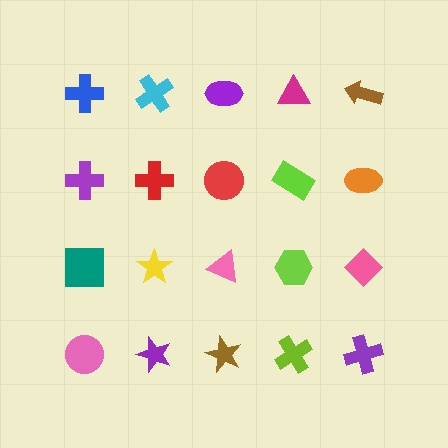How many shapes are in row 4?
5 shapes.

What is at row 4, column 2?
A purple star.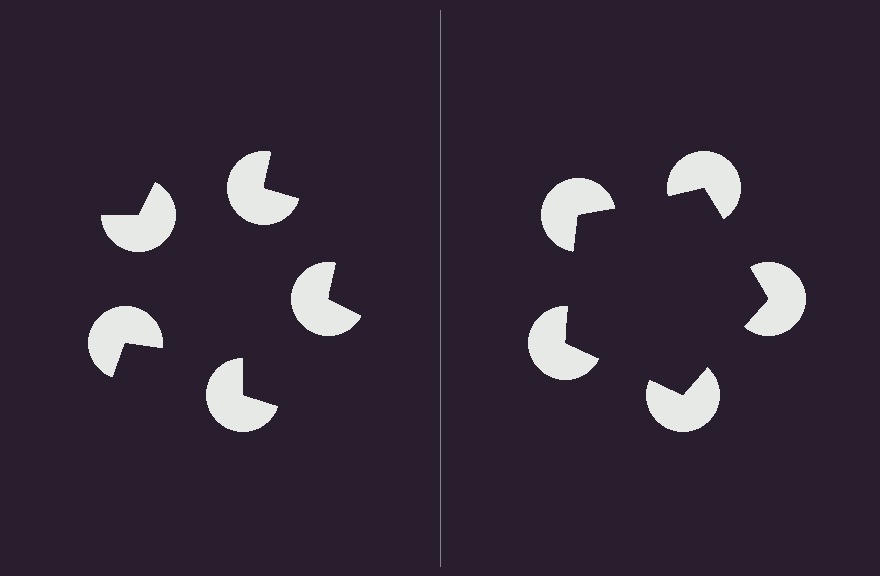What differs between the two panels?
The pac-man discs are positioned identically on both sides; only the wedge orientations differ. On the right they align to a pentagon; on the left they are misaligned.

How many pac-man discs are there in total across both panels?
10 — 5 on each side.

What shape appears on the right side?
An illusory pentagon.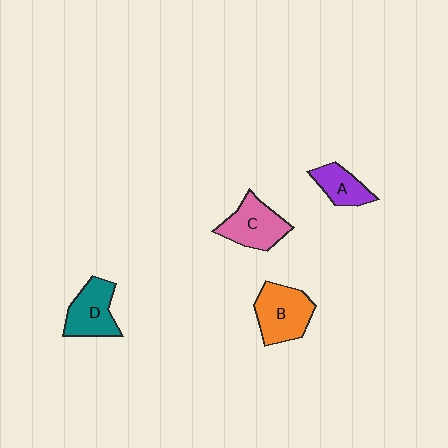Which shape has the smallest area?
Shape A (purple).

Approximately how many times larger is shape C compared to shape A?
Approximately 1.5 times.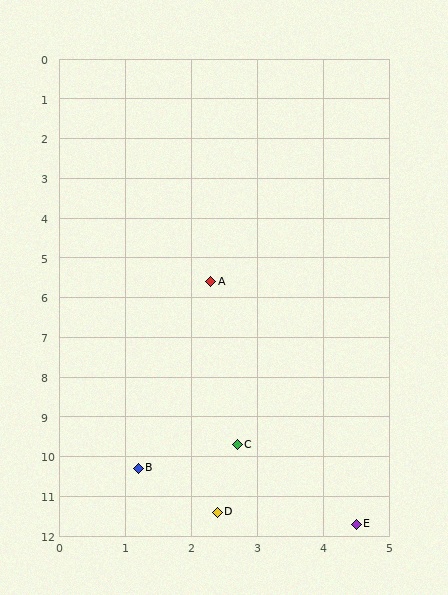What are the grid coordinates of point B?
Point B is at approximately (1.2, 10.3).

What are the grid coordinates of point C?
Point C is at approximately (2.7, 9.7).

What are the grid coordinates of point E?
Point E is at approximately (4.5, 11.7).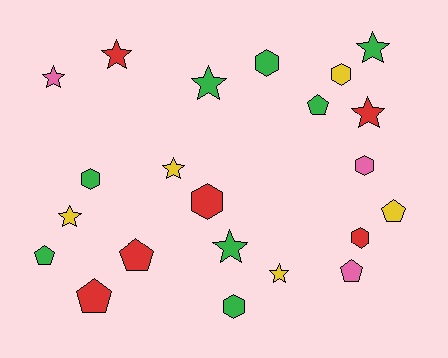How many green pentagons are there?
There are 2 green pentagons.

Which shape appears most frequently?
Star, with 9 objects.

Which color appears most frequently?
Green, with 8 objects.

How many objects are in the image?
There are 22 objects.